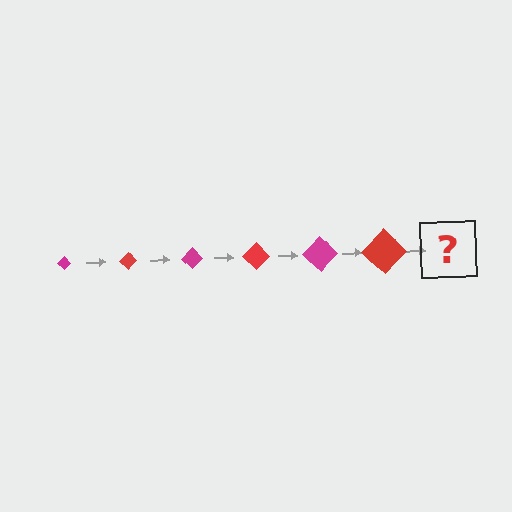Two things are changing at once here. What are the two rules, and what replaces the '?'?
The two rules are that the diamond grows larger each step and the color cycles through magenta and red. The '?' should be a magenta diamond, larger than the previous one.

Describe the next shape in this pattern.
It should be a magenta diamond, larger than the previous one.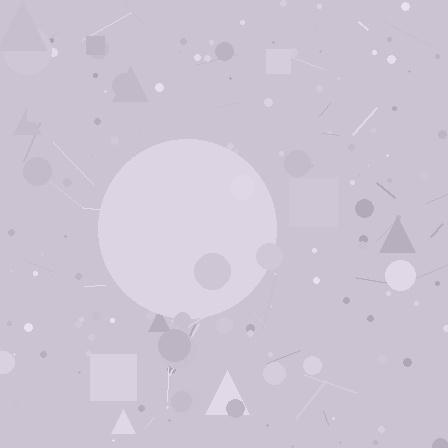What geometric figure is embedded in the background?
A circle is embedded in the background.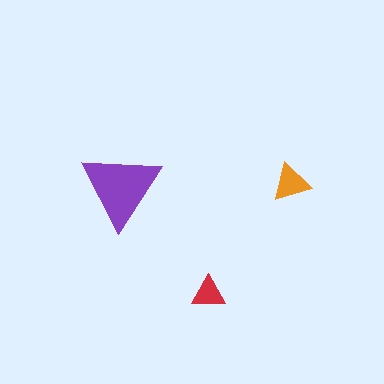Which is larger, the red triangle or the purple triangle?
The purple one.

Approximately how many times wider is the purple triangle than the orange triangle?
About 2 times wider.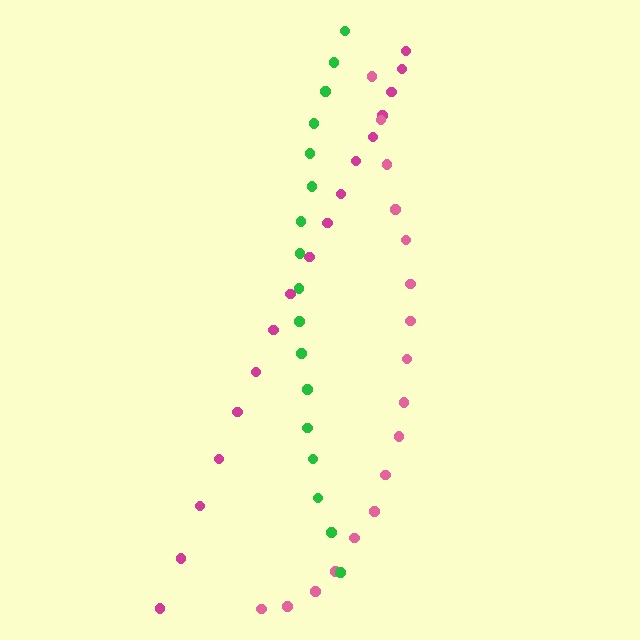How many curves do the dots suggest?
There are 3 distinct paths.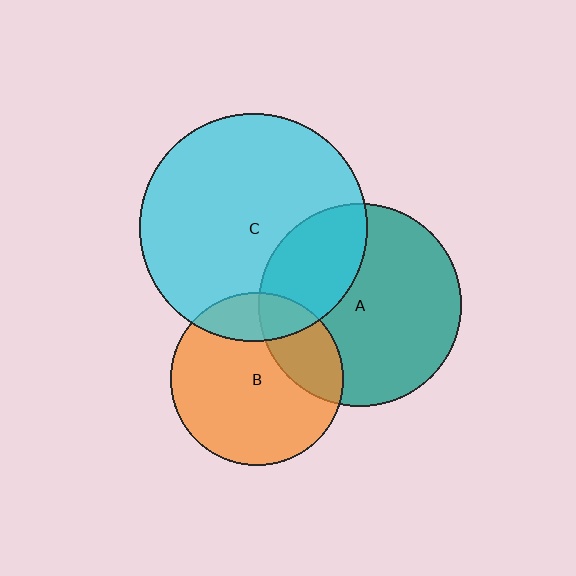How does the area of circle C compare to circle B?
Approximately 1.7 times.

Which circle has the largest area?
Circle C (cyan).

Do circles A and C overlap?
Yes.